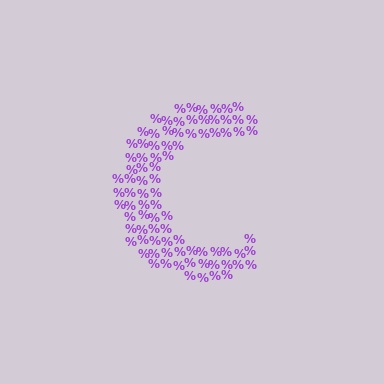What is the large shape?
The large shape is the letter C.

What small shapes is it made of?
It is made of small percent signs.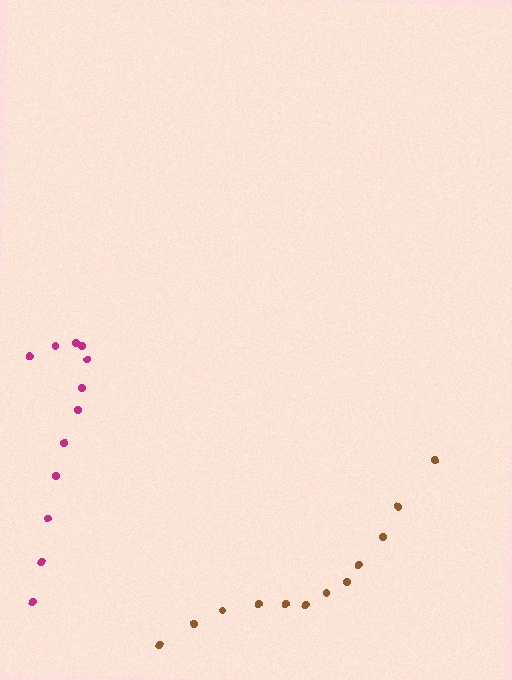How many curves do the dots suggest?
There are 2 distinct paths.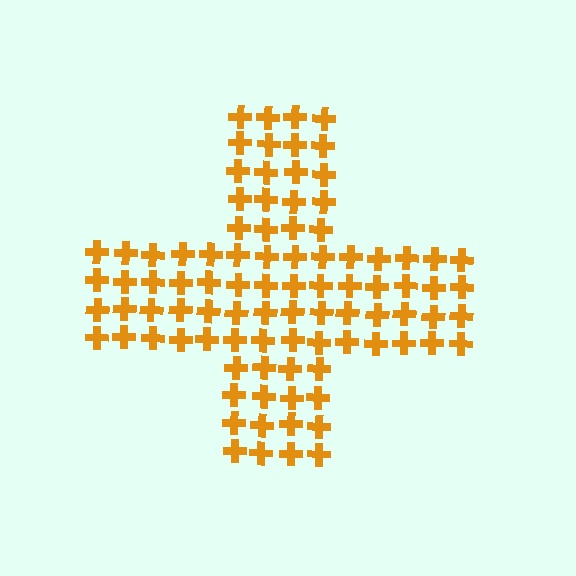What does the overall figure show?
The overall figure shows a cross.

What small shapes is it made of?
It is made of small crosses.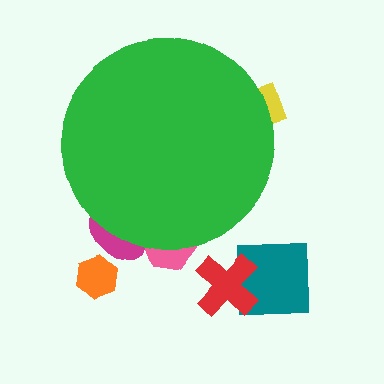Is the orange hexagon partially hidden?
No, the orange hexagon is fully visible.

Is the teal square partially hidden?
No, the teal square is fully visible.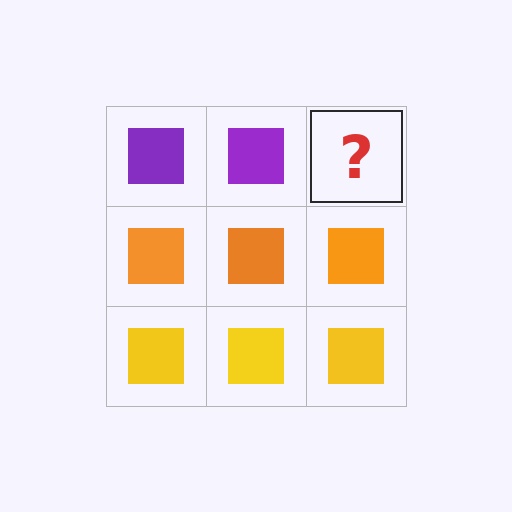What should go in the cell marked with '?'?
The missing cell should contain a purple square.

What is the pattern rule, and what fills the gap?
The rule is that each row has a consistent color. The gap should be filled with a purple square.